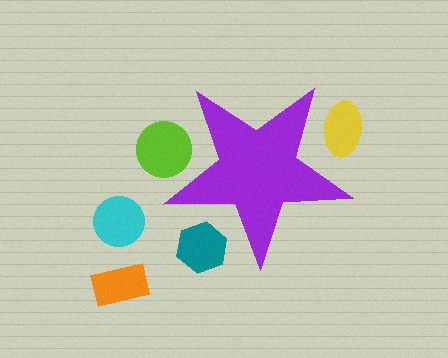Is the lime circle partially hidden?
Yes, the lime circle is partially hidden behind the purple star.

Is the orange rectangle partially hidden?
No, the orange rectangle is fully visible.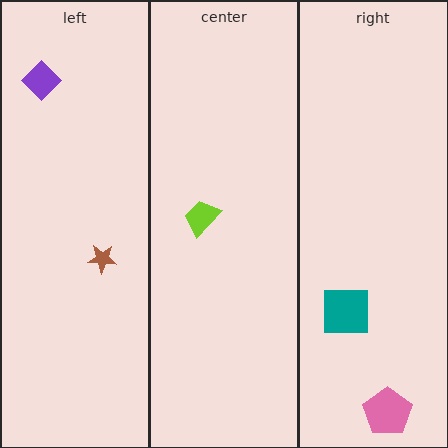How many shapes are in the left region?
2.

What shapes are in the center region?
The lime trapezoid.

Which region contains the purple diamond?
The left region.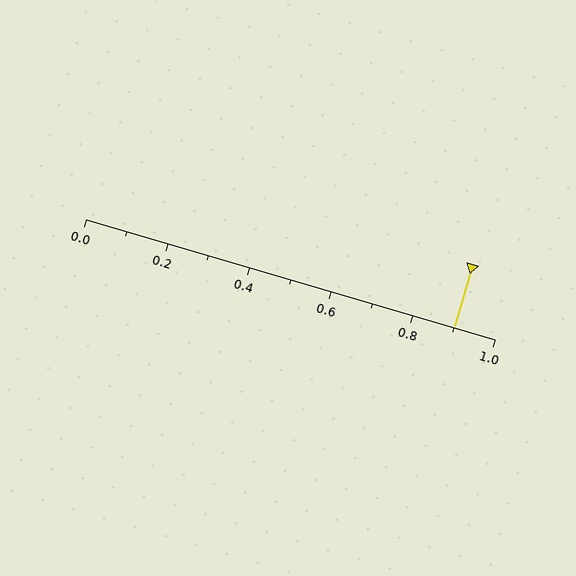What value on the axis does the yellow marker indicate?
The marker indicates approximately 0.9.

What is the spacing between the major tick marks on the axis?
The major ticks are spaced 0.2 apart.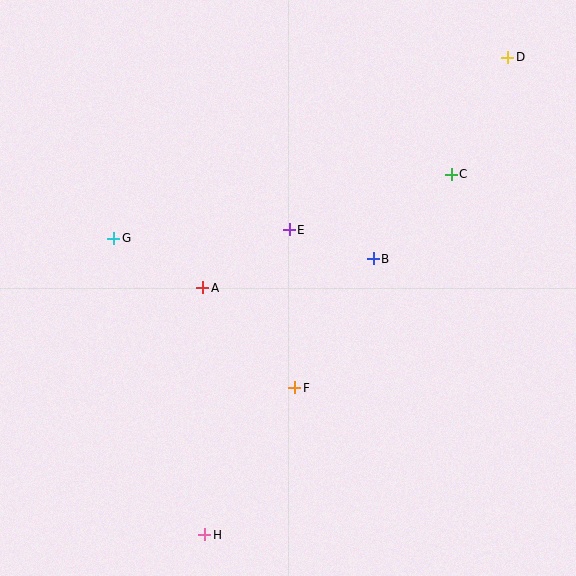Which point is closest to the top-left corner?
Point G is closest to the top-left corner.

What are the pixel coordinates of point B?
Point B is at (373, 259).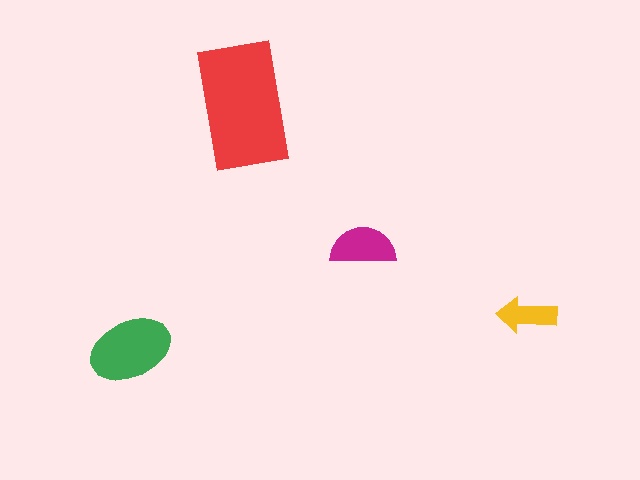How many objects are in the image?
There are 4 objects in the image.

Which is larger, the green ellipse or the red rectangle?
The red rectangle.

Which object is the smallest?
The yellow arrow.